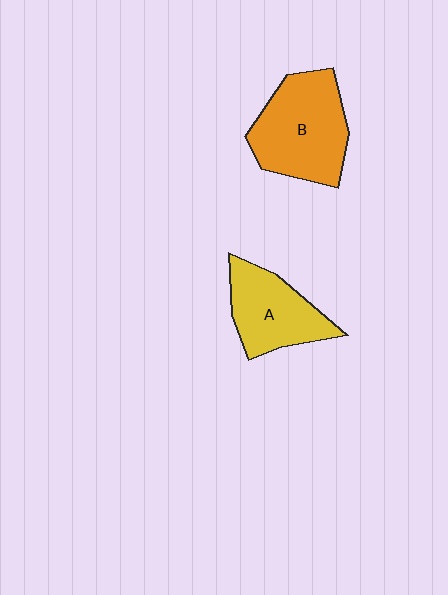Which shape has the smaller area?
Shape A (yellow).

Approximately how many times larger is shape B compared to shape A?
Approximately 1.3 times.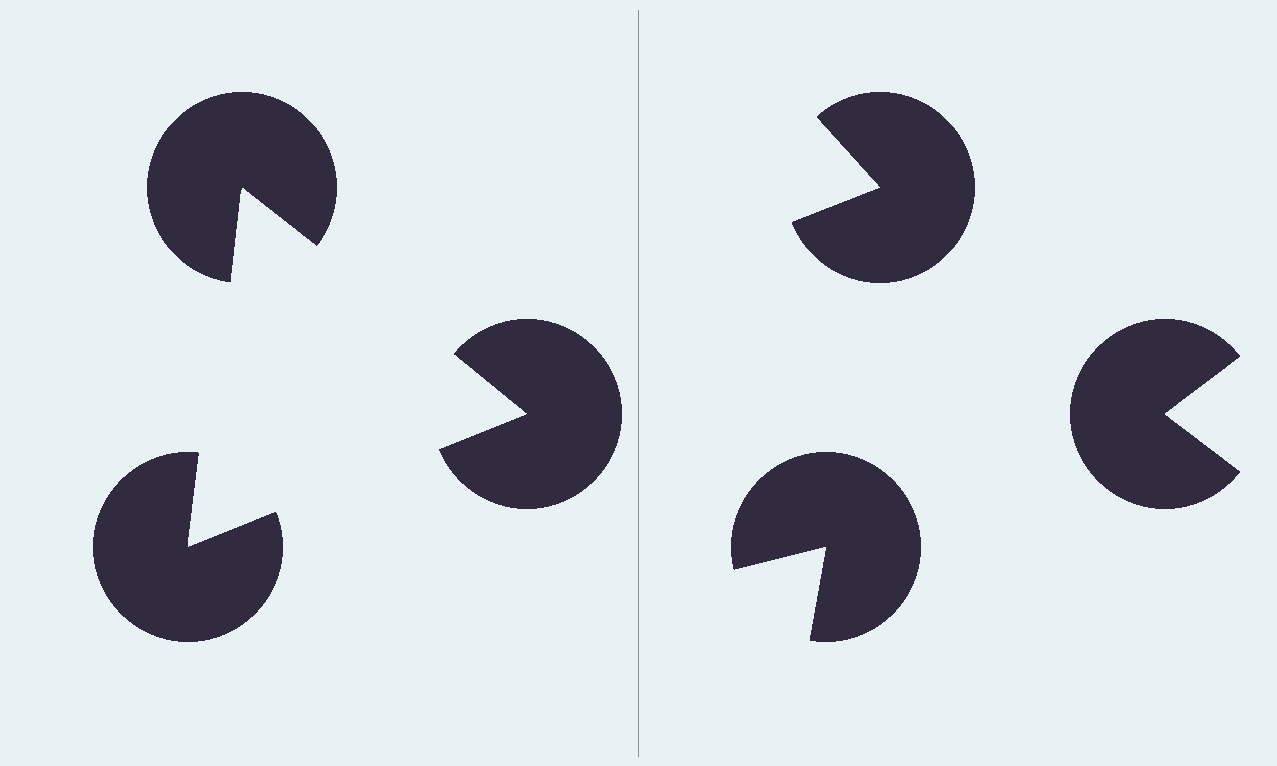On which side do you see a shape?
An illusory triangle appears on the left side. On the right side the wedge cuts are rotated, so no coherent shape forms.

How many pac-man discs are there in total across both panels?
6 — 3 on each side.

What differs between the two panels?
The pac-man discs are positioned identically on both sides; only the wedge orientations differ. On the left they align to a triangle; on the right they are misaligned.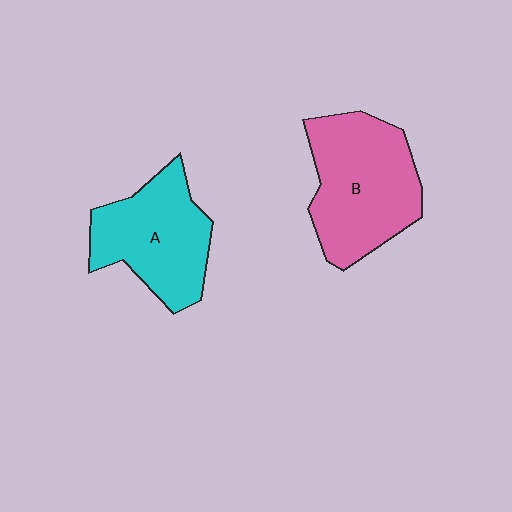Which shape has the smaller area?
Shape A (cyan).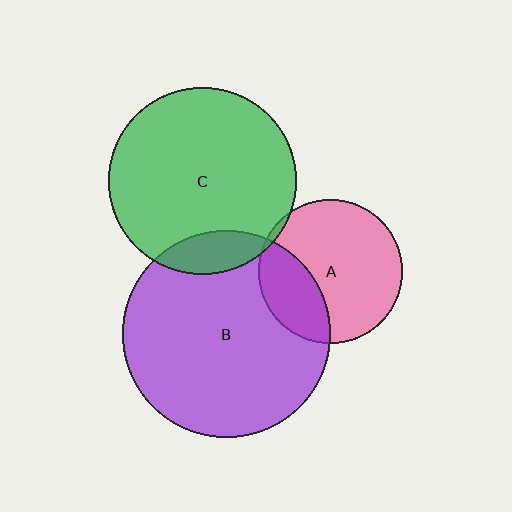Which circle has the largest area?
Circle B (purple).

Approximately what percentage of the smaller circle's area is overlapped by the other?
Approximately 30%.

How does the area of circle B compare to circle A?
Approximately 2.1 times.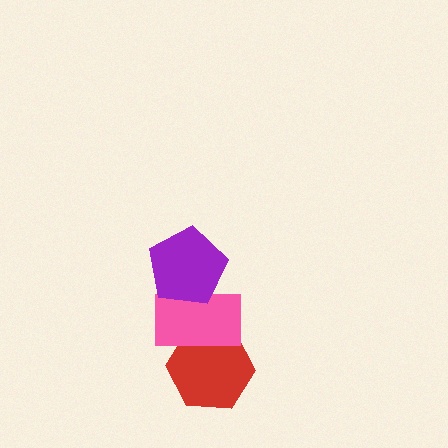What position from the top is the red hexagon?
The red hexagon is 3rd from the top.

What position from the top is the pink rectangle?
The pink rectangle is 2nd from the top.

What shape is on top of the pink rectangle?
The purple pentagon is on top of the pink rectangle.